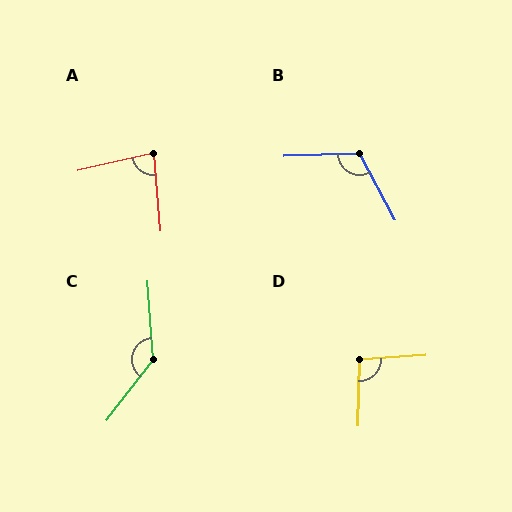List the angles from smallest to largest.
A (81°), D (96°), B (116°), C (138°).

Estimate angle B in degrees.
Approximately 116 degrees.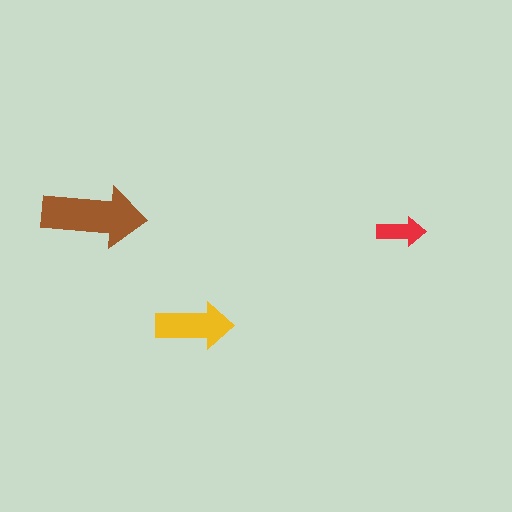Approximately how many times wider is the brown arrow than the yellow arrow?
About 1.5 times wider.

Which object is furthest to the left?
The brown arrow is leftmost.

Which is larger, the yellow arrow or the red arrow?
The yellow one.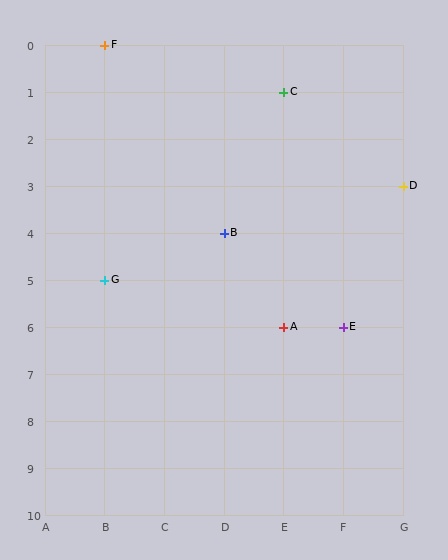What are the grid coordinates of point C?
Point C is at grid coordinates (E, 1).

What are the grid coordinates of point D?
Point D is at grid coordinates (G, 3).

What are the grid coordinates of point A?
Point A is at grid coordinates (E, 6).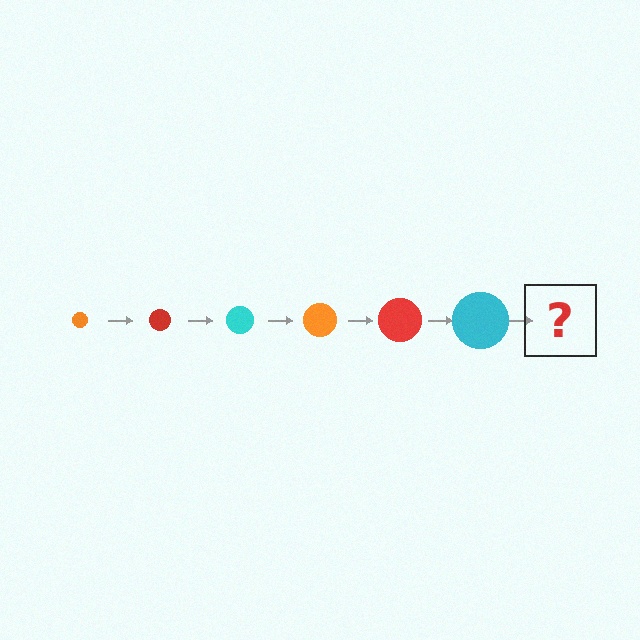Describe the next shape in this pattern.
It should be an orange circle, larger than the previous one.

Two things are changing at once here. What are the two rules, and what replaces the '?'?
The two rules are that the circle grows larger each step and the color cycles through orange, red, and cyan. The '?' should be an orange circle, larger than the previous one.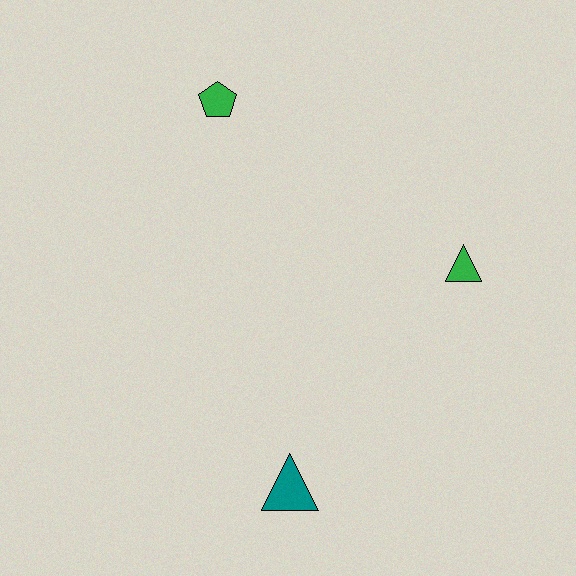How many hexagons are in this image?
There are no hexagons.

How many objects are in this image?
There are 3 objects.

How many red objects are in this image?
There are no red objects.